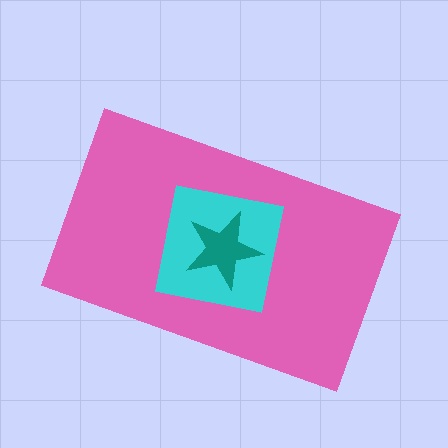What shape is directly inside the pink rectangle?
The cyan square.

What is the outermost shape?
The pink rectangle.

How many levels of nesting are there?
3.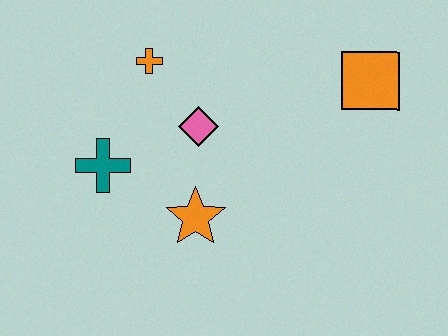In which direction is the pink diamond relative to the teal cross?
The pink diamond is to the right of the teal cross.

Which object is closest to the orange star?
The pink diamond is closest to the orange star.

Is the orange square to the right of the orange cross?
Yes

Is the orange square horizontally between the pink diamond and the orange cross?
No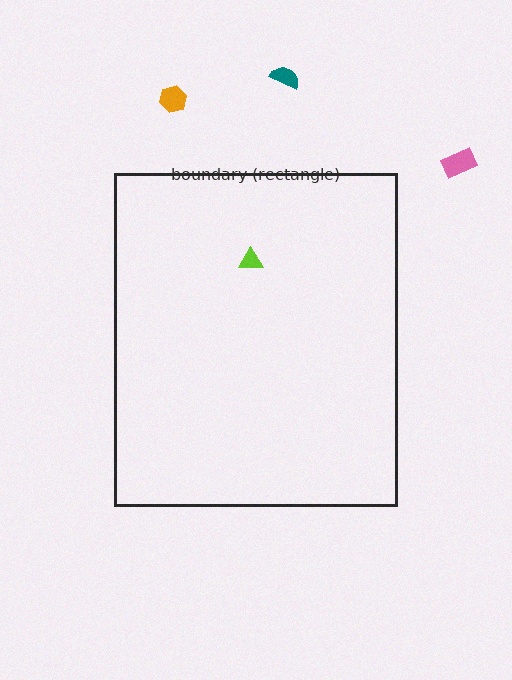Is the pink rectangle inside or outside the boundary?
Outside.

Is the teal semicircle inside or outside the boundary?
Outside.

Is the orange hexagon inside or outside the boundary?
Outside.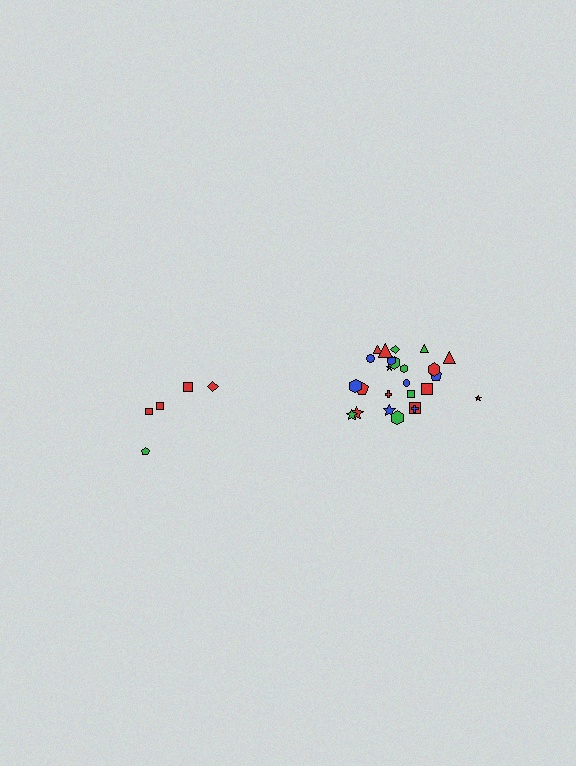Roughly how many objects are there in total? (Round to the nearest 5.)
Roughly 30 objects in total.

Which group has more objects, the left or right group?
The right group.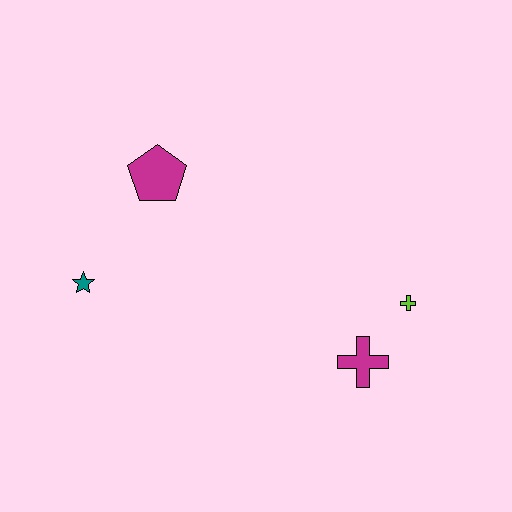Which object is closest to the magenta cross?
The lime cross is closest to the magenta cross.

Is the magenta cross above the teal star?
No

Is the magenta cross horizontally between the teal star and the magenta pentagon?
No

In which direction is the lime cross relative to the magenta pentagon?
The lime cross is to the right of the magenta pentagon.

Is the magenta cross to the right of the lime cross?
No